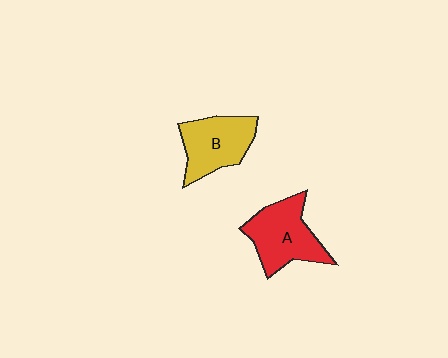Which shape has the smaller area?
Shape B (yellow).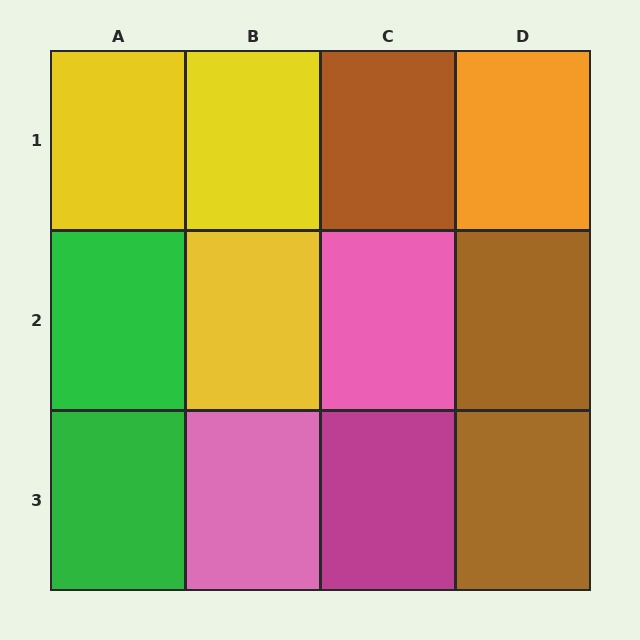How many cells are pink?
2 cells are pink.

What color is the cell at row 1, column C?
Brown.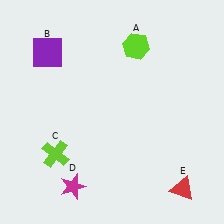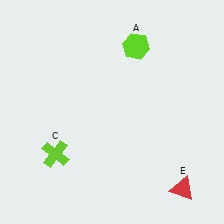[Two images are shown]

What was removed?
The magenta star (D), the purple square (B) were removed in Image 2.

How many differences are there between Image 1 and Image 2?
There are 2 differences between the two images.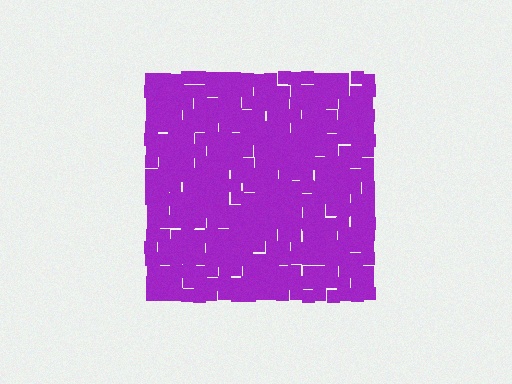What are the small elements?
The small elements are squares.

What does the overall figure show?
The overall figure shows a square.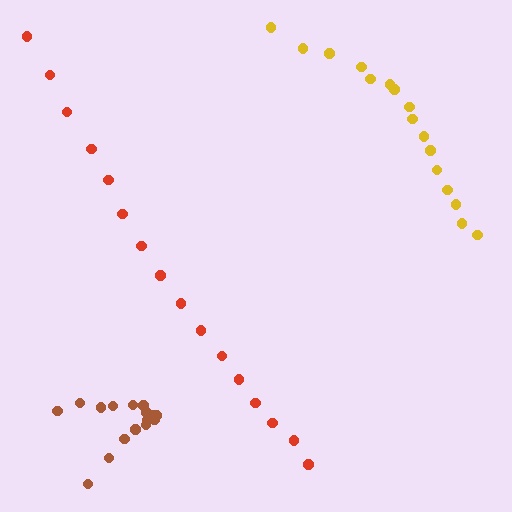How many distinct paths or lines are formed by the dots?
There are 3 distinct paths.